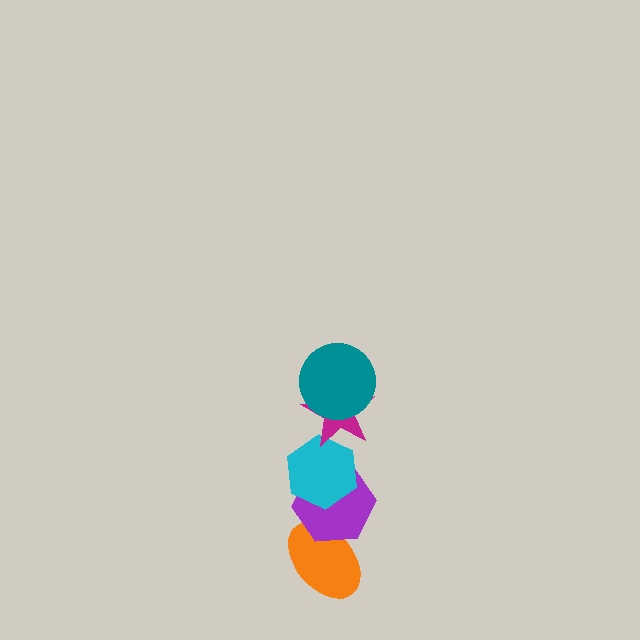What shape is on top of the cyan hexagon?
The magenta star is on top of the cyan hexagon.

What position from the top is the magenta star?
The magenta star is 2nd from the top.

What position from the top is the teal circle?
The teal circle is 1st from the top.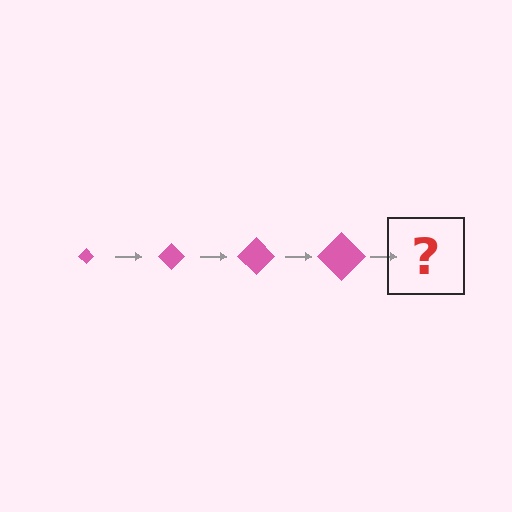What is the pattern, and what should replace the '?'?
The pattern is that the diamond gets progressively larger each step. The '?' should be a pink diamond, larger than the previous one.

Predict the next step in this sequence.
The next step is a pink diamond, larger than the previous one.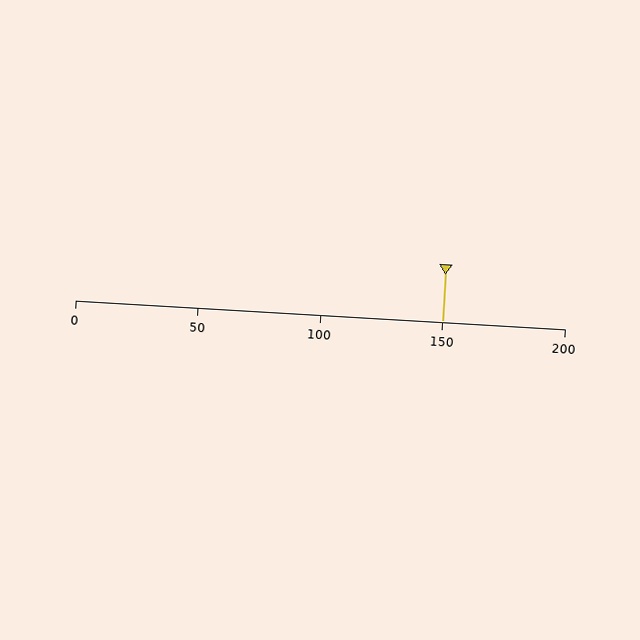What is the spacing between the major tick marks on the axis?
The major ticks are spaced 50 apart.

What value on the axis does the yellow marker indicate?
The marker indicates approximately 150.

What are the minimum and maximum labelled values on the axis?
The axis runs from 0 to 200.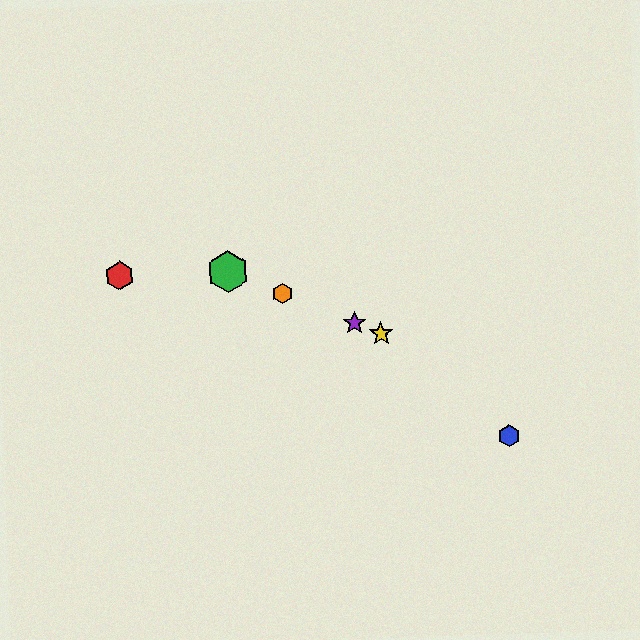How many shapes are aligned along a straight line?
4 shapes (the green hexagon, the yellow star, the purple star, the orange hexagon) are aligned along a straight line.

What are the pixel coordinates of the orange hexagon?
The orange hexagon is at (282, 294).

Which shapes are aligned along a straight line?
The green hexagon, the yellow star, the purple star, the orange hexagon are aligned along a straight line.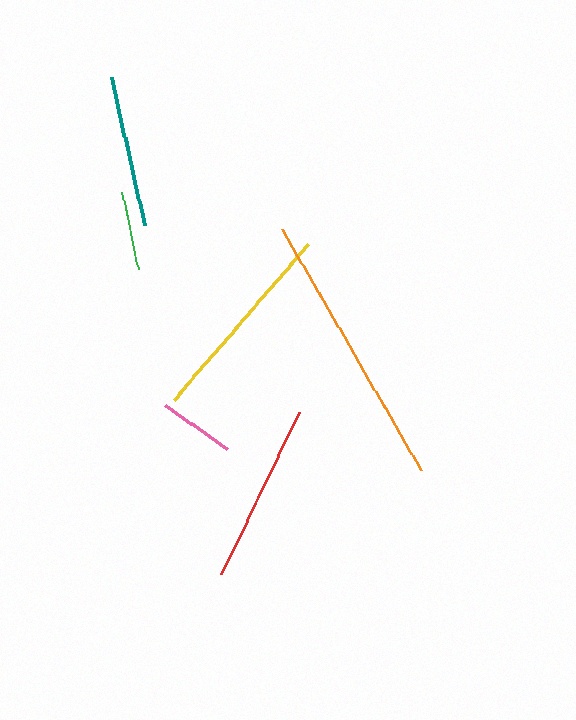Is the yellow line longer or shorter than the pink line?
The yellow line is longer than the pink line.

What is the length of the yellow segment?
The yellow segment is approximately 206 pixels long.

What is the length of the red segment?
The red segment is approximately 181 pixels long.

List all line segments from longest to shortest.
From longest to shortest: orange, yellow, red, teal, green, pink.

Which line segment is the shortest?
The pink line is the shortest at approximately 76 pixels.